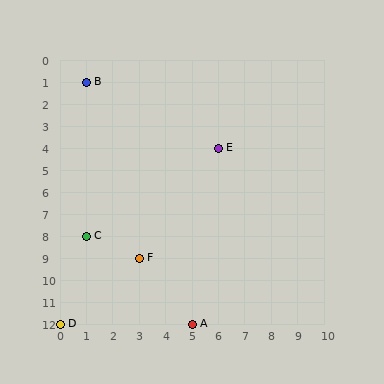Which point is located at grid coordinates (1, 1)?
Point B is at (1, 1).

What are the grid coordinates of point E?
Point E is at grid coordinates (6, 4).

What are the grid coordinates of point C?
Point C is at grid coordinates (1, 8).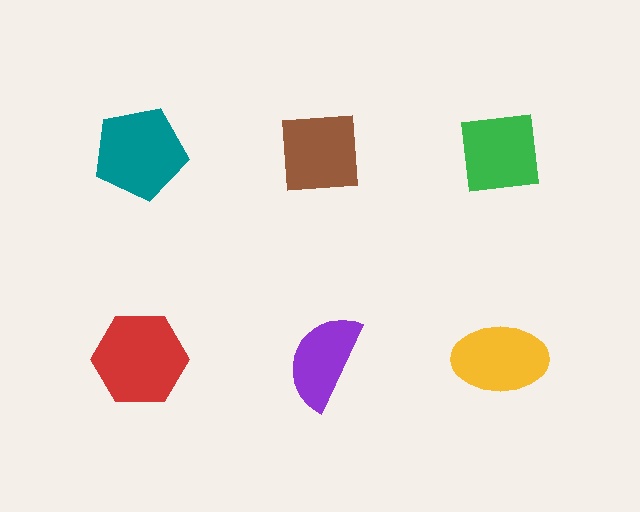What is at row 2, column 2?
A purple semicircle.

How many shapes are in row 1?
3 shapes.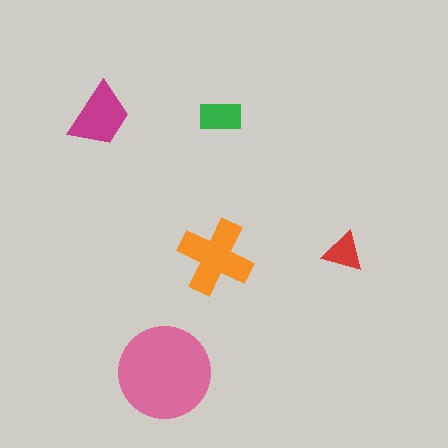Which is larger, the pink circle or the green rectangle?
The pink circle.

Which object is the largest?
The pink circle.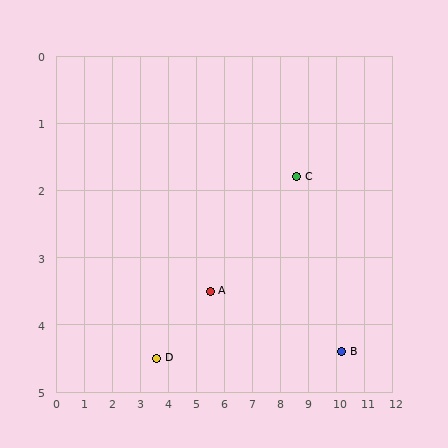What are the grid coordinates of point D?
Point D is at approximately (3.6, 4.5).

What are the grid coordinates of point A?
Point A is at approximately (5.5, 3.5).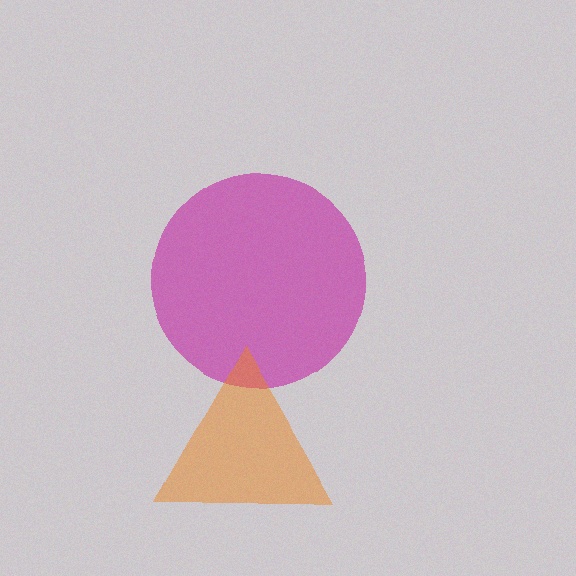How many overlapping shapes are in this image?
There are 2 overlapping shapes in the image.